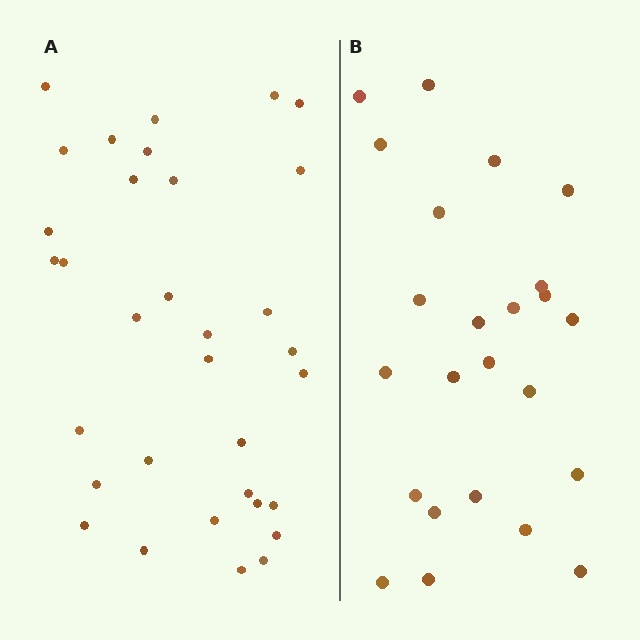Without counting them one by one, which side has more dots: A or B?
Region A (the left region) has more dots.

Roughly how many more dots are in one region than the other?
Region A has roughly 8 or so more dots than region B.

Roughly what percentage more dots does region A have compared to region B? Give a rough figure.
About 40% more.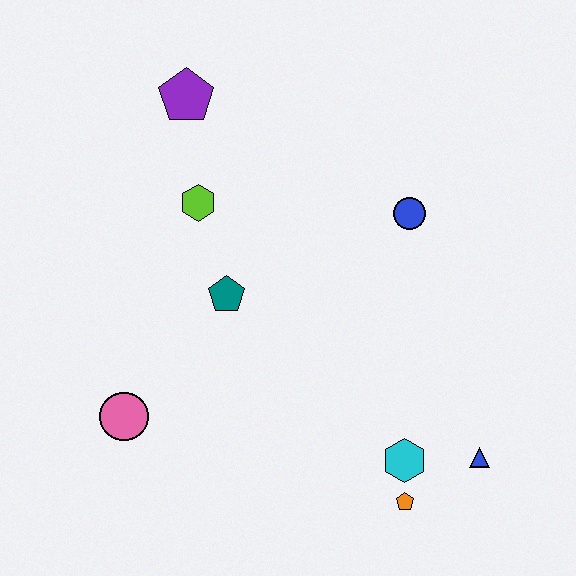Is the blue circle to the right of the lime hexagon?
Yes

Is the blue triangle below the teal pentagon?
Yes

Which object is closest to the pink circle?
The teal pentagon is closest to the pink circle.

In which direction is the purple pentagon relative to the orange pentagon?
The purple pentagon is above the orange pentagon.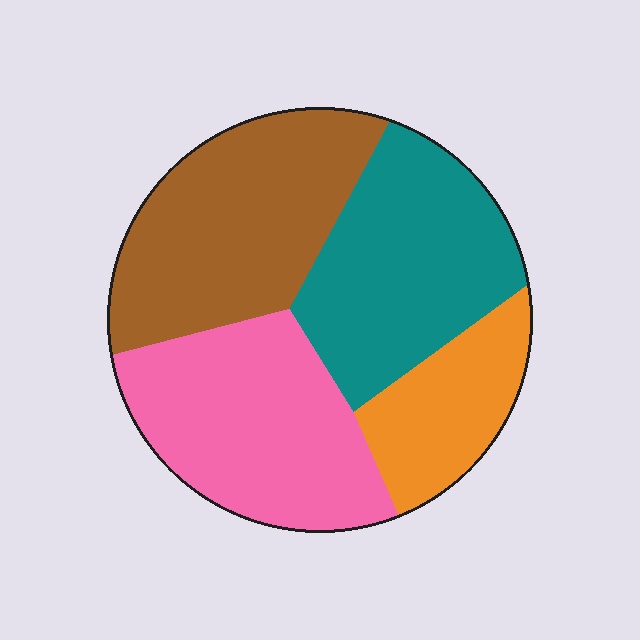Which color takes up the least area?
Orange, at roughly 15%.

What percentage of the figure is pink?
Pink covers around 30% of the figure.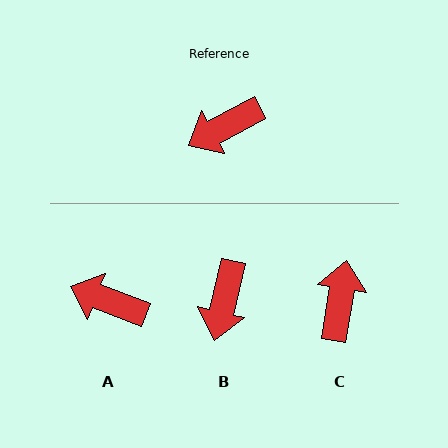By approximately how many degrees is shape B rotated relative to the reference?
Approximately 49 degrees counter-clockwise.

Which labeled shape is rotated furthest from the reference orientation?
C, about 128 degrees away.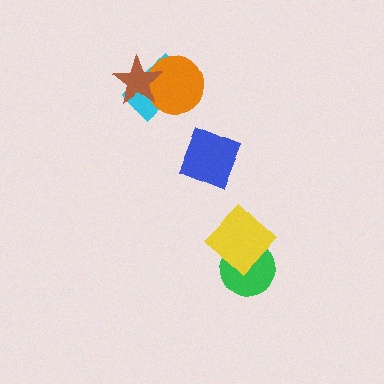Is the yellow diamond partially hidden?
No, no other shape covers it.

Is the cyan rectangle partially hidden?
Yes, it is partially covered by another shape.